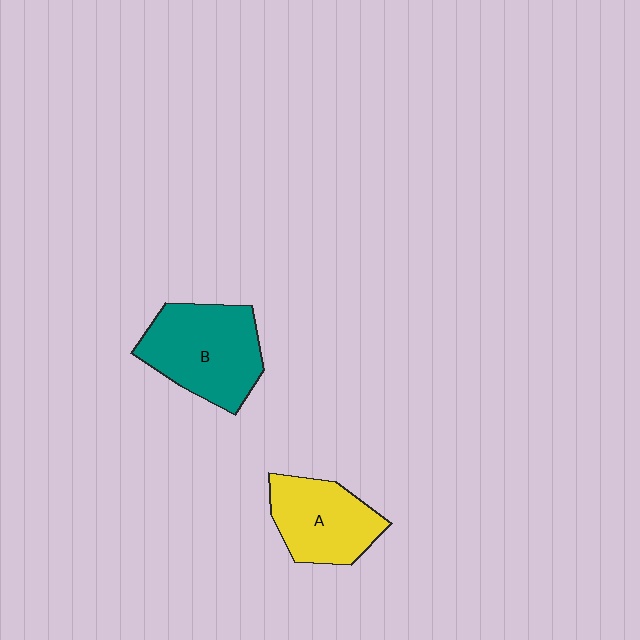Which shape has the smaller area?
Shape A (yellow).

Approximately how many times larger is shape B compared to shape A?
Approximately 1.3 times.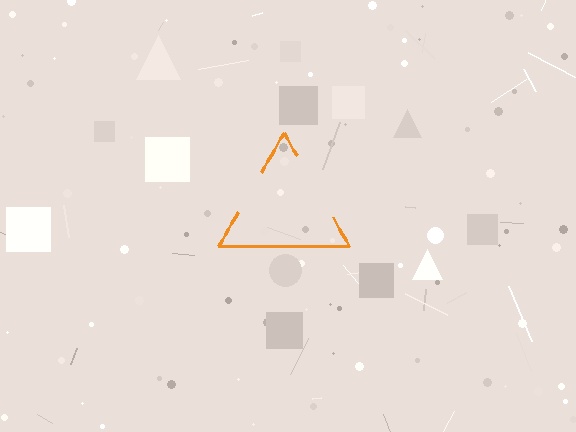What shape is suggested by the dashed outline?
The dashed outline suggests a triangle.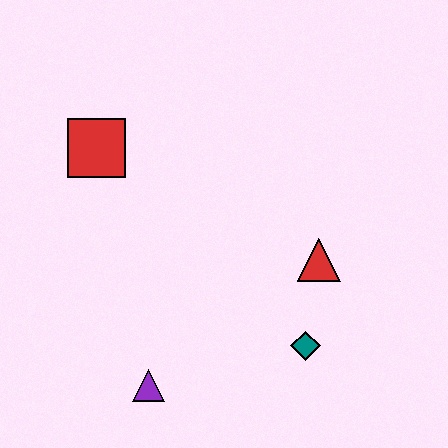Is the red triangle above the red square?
No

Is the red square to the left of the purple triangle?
Yes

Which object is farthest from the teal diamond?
The red square is farthest from the teal diamond.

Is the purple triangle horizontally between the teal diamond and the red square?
Yes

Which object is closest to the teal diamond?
The red triangle is closest to the teal diamond.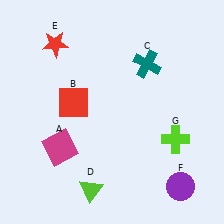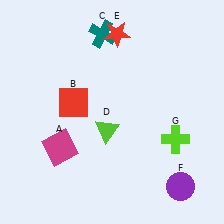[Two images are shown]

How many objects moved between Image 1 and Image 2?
3 objects moved between the two images.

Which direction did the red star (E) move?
The red star (E) moved right.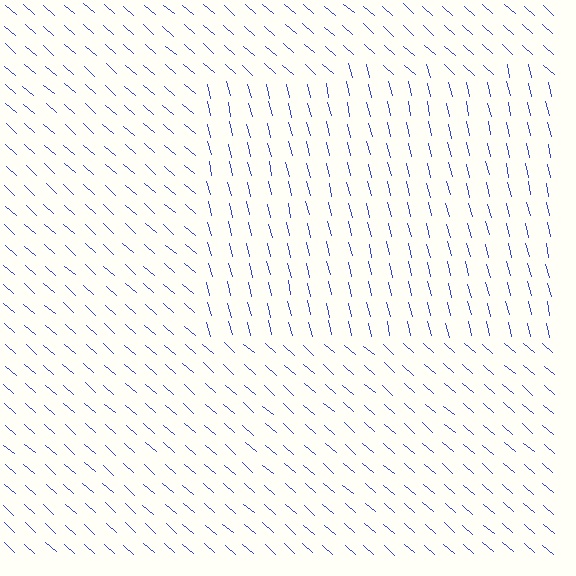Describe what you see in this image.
The image is filled with small blue line segments. A rectangle region in the image has lines oriented differently from the surrounding lines, creating a visible texture boundary.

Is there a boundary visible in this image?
Yes, there is a texture boundary formed by a change in line orientation.